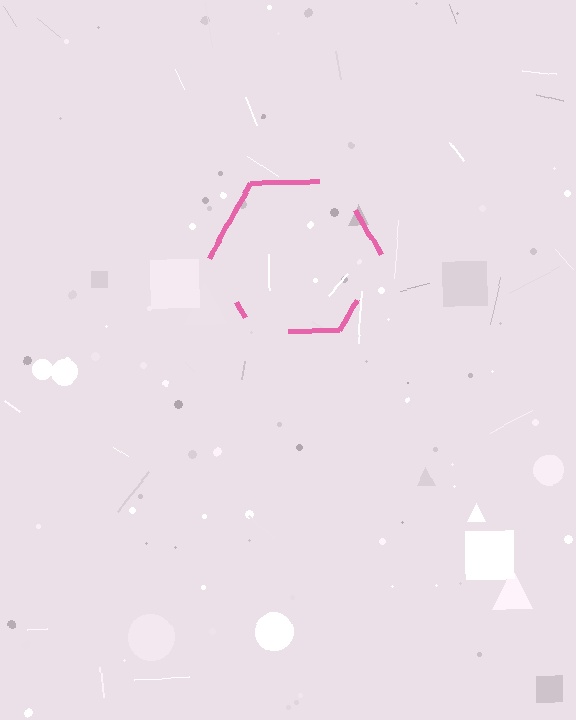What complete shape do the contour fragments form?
The contour fragments form a hexagon.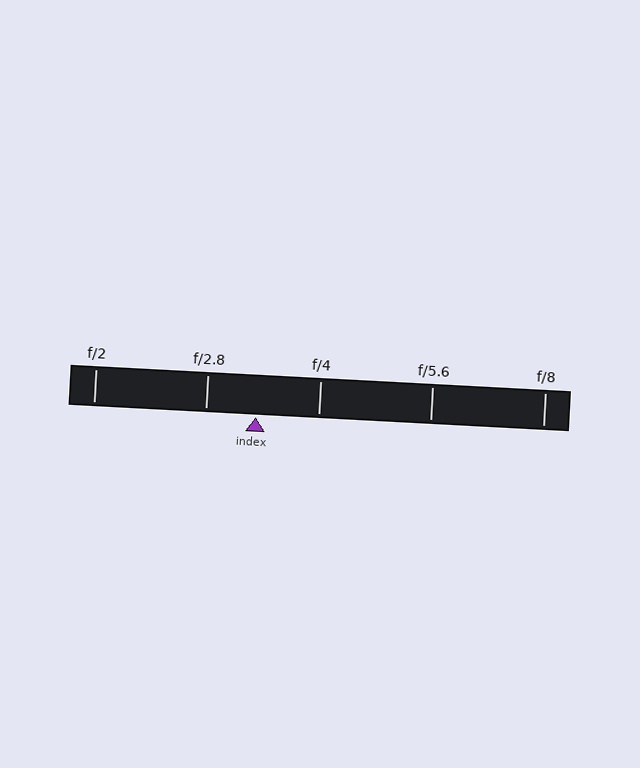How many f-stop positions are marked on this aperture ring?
There are 5 f-stop positions marked.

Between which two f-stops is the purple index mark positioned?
The index mark is between f/2.8 and f/4.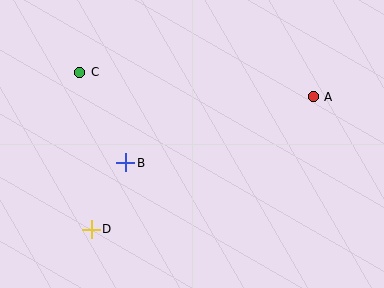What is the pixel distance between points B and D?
The distance between B and D is 75 pixels.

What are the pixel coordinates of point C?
Point C is at (80, 72).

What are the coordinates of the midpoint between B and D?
The midpoint between B and D is at (109, 196).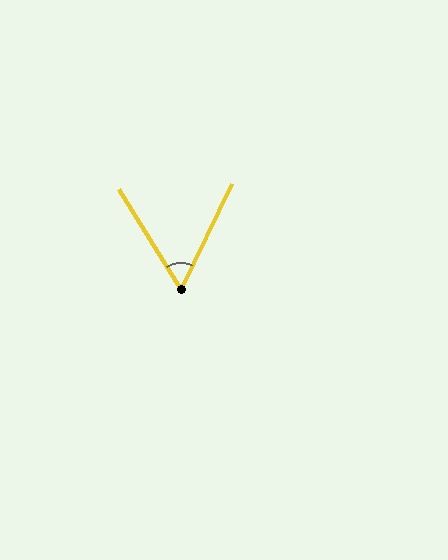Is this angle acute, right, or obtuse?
It is acute.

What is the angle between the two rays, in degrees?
Approximately 58 degrees.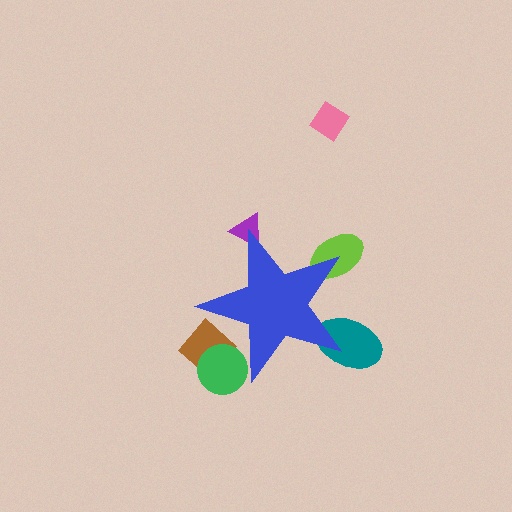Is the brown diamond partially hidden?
Yes, the brown diamond is partially hidden behind the blue star.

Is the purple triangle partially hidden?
Yes, the purple triangle is partially hidden behind the blue star.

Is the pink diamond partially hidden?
No, the pink diamond is fully visible.